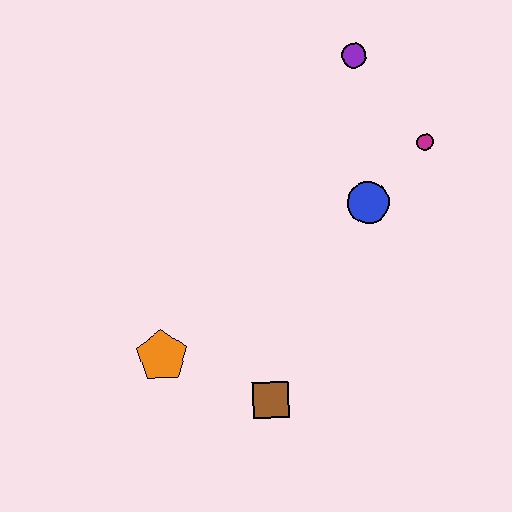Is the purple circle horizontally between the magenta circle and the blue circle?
No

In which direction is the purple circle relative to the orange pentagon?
The purple circle is above the orange pentagon.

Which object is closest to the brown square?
The orange pentagon is closest to the brown square.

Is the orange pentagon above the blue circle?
No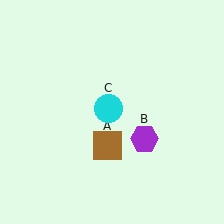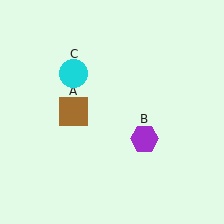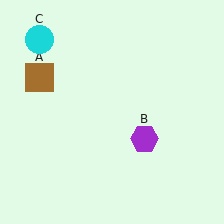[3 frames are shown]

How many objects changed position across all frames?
2 objects changed position: brown square (object A), cyan circle (object C).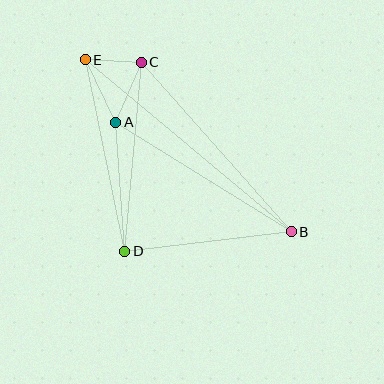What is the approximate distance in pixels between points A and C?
The distance between A and C is approximately 65 pixels.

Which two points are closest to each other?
Points C and E are closest to each other.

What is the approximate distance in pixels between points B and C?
The distance between B and C is approximately 226 pixels.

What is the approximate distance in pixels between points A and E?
The distance between A and E is approximately 69 pixels.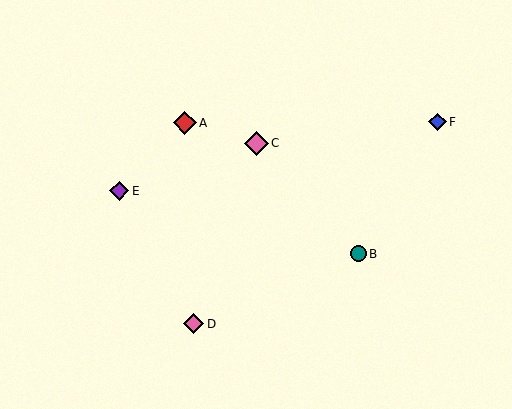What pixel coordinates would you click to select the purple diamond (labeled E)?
Click at (119, 191) to select the purple diamond E.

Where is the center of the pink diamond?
The center of the pink diamond is at (194, 324).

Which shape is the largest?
The pink diamond (labeled C) is the largest.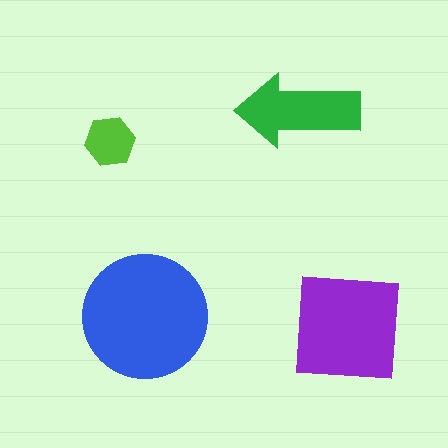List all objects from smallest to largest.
The lime hexagon, the green arrow, the purple square, the blue circle.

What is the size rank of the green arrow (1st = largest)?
3rd.